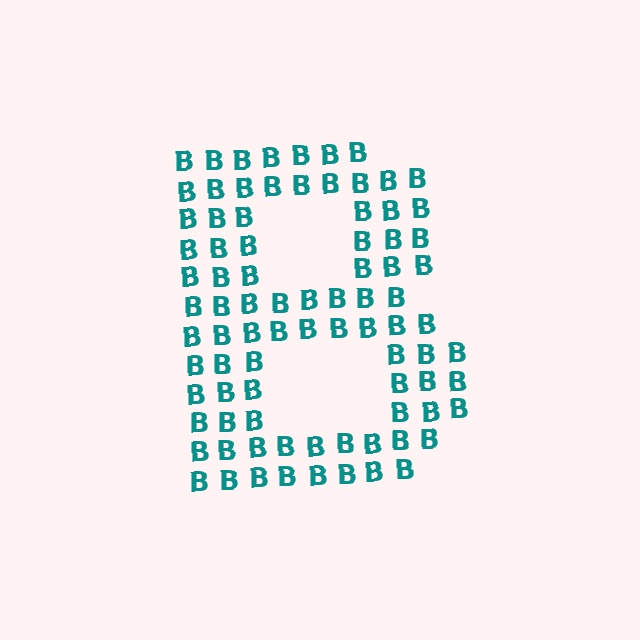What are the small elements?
The small elements are letter B's.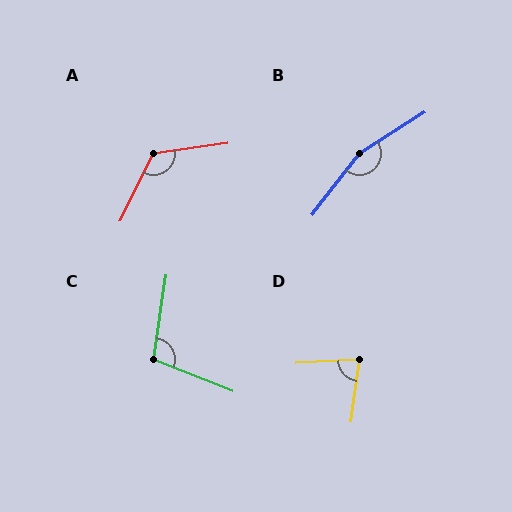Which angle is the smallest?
D, at approximately 79 degrees.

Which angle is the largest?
B, at approximately 160 degrees.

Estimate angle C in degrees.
Approximately 103 degrees.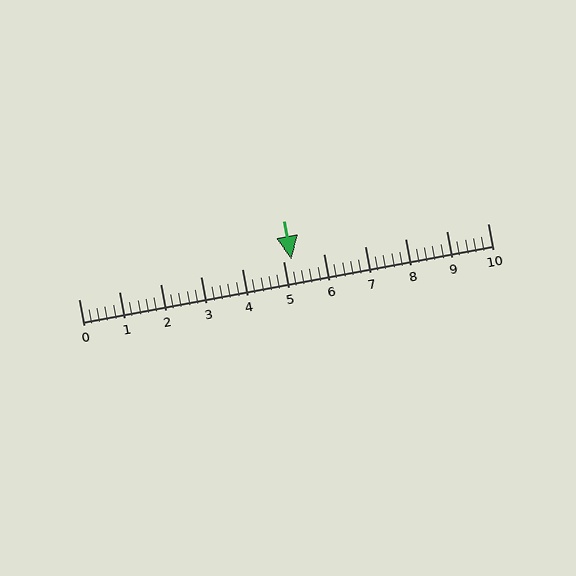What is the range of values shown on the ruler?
The ruler shows values from 0 to 10.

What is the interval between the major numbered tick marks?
The major tick marks are spaced 1 units apart.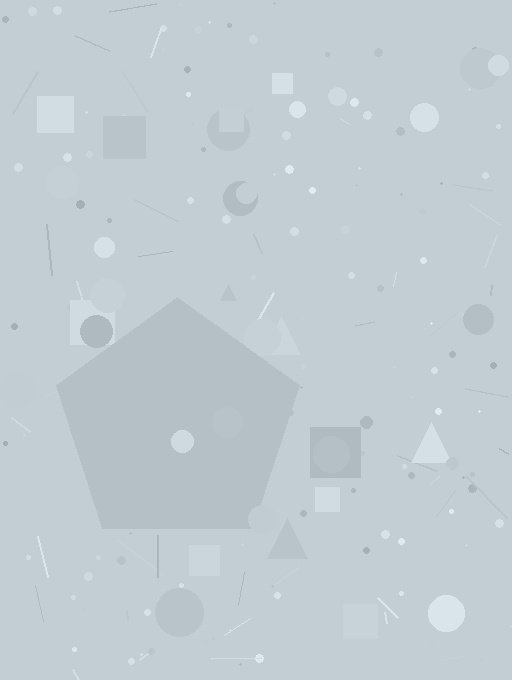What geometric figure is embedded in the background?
A pentagon is embedded in the background.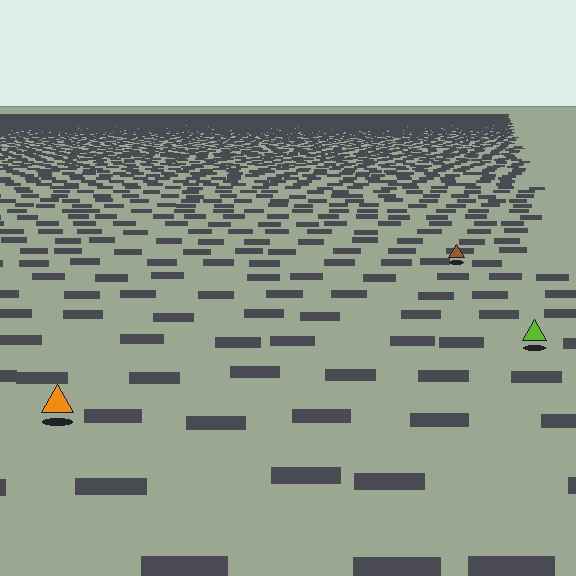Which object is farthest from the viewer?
The brown triangle is farthest from the viewer. It appears smaller and the ground texture around it is denser.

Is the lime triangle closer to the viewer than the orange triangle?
No. The orange triangle is closer — you can tell from the texture gradient: the ground texture is coarser near it.